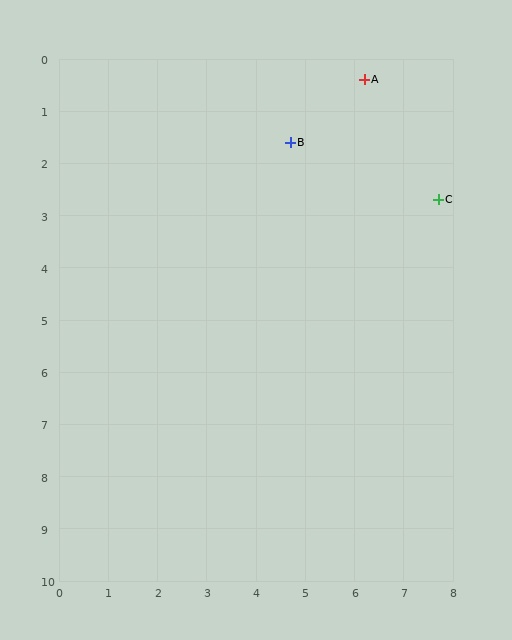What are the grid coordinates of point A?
Point A is at approximately (6.2, 0.4).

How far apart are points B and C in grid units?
Points B and C are about 3.2 grid units apart.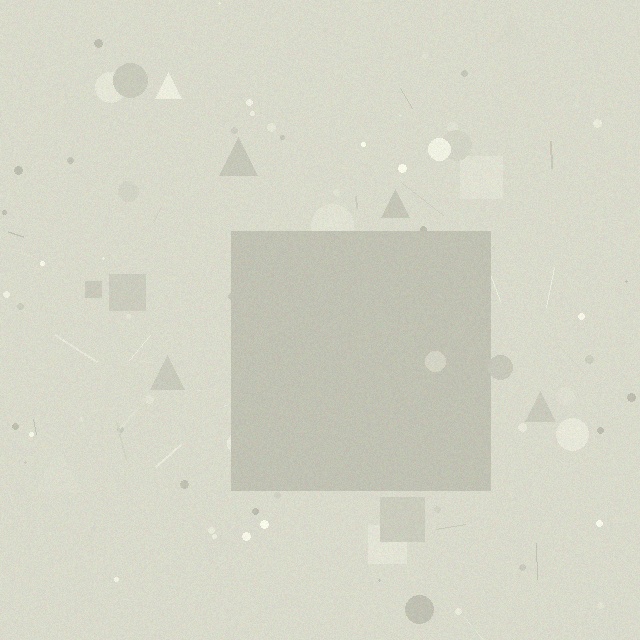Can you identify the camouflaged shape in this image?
The camouflaged shape is a square.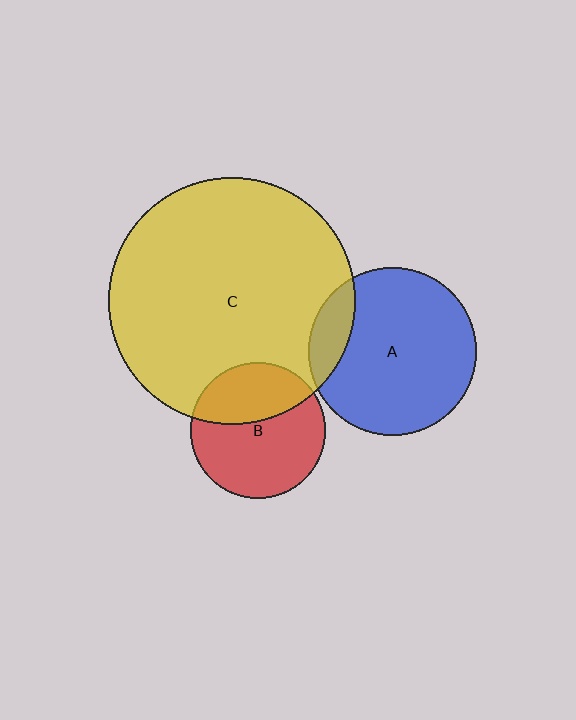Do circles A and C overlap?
Yes.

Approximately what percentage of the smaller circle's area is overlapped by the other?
Approximately 15%.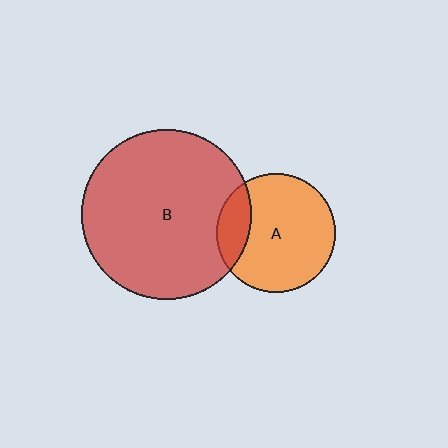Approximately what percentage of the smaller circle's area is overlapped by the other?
Approximately 20%.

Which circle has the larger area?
Circle B (red).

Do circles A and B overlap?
Yes.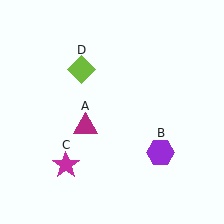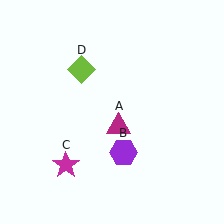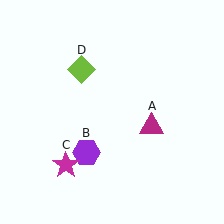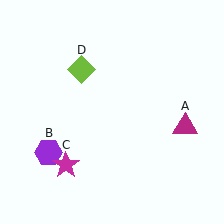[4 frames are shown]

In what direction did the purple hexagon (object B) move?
The purple hexagon (object B) moved left.